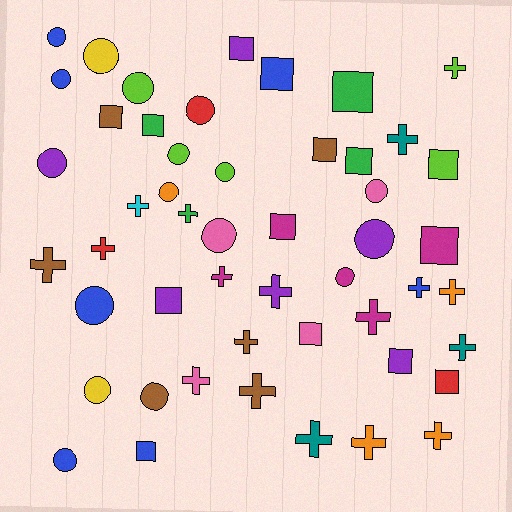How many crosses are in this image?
There are 18 crosses.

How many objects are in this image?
There are 50 objects.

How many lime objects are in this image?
There are 5 lime objects.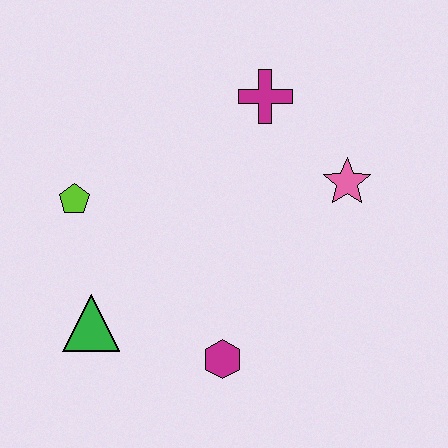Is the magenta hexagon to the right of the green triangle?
Yes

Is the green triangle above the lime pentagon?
No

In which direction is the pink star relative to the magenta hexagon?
The pink star is above the magenta hexagon.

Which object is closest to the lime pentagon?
The green triangle is closest to the lime pentagon.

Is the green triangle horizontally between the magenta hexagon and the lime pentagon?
Yes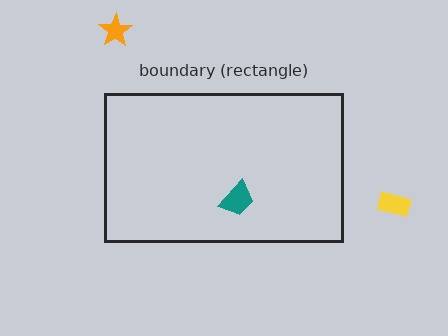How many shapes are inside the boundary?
1 inside, 2 outside.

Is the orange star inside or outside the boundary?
Outside.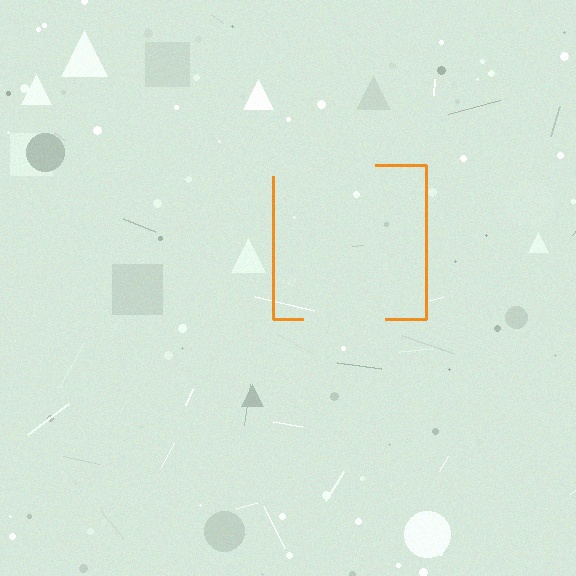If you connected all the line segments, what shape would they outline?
They would outline a square.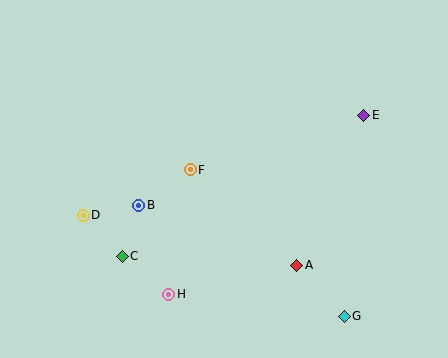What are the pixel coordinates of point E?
Point E is at (364, 115).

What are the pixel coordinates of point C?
Point C is at (122, 256).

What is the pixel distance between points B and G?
The distance between B and G is 233 pixels.